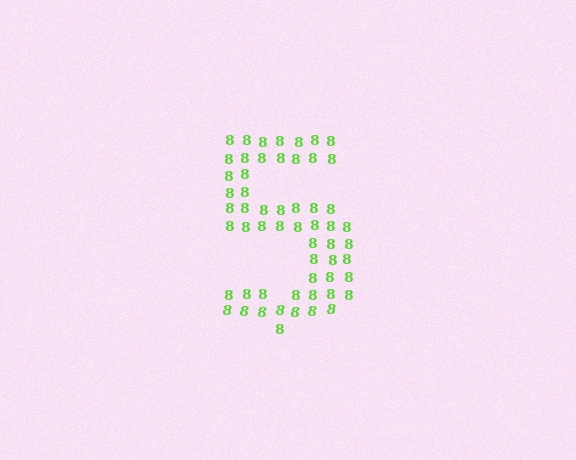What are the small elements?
The small elements are digit 8's.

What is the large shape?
The large shape is the digit 5.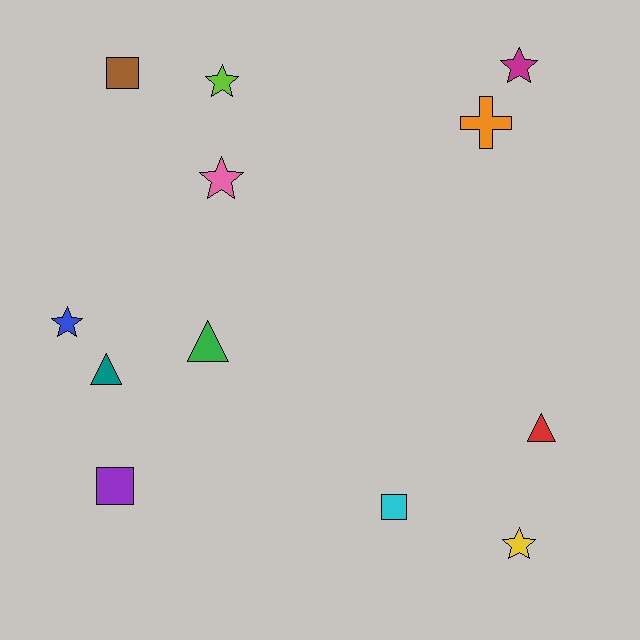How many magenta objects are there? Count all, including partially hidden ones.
There is 1 magenta object.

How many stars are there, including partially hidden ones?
There are 5 stars.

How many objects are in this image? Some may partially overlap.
There are 12 objects.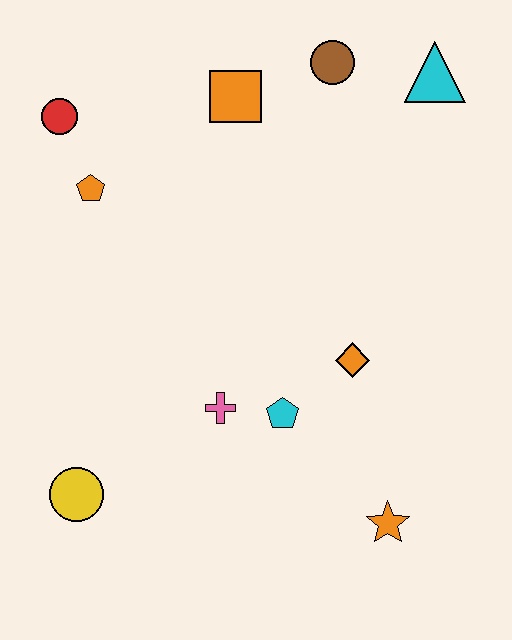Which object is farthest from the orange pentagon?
The orange star is farthest from the orange pentagon.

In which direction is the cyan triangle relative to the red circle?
The cyan triangle is to the right of the red circle.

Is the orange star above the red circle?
No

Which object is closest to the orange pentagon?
The red circle is closest to the orange pentagon.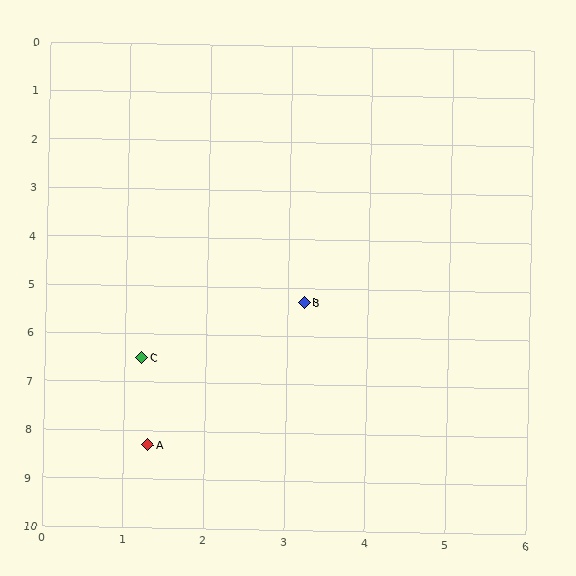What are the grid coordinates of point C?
Point C is at approximately (1.2, 6.5).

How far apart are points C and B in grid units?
Points C and B are about 2.3 grid units apart.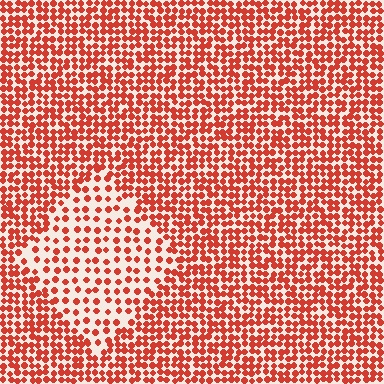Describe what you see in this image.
The image contains small red elements arranged at two different densities. A diamond-shaped region is visible where the elements are less densely packed than the surrounding area.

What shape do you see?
I see a diamond.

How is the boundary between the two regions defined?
The boundary is defined by a change in element density (approximately 2.1x ratio). All elements are the same color, size, and shape.